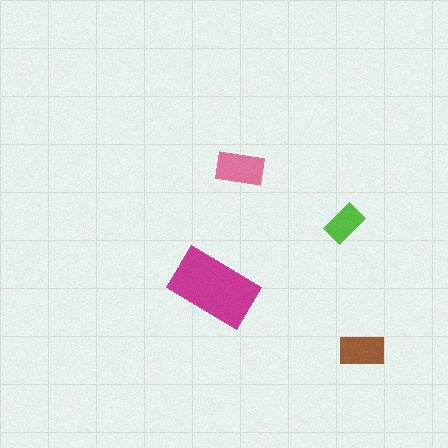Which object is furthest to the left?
The magenta rectangle is leftmost.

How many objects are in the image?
There are 4 objects in the image.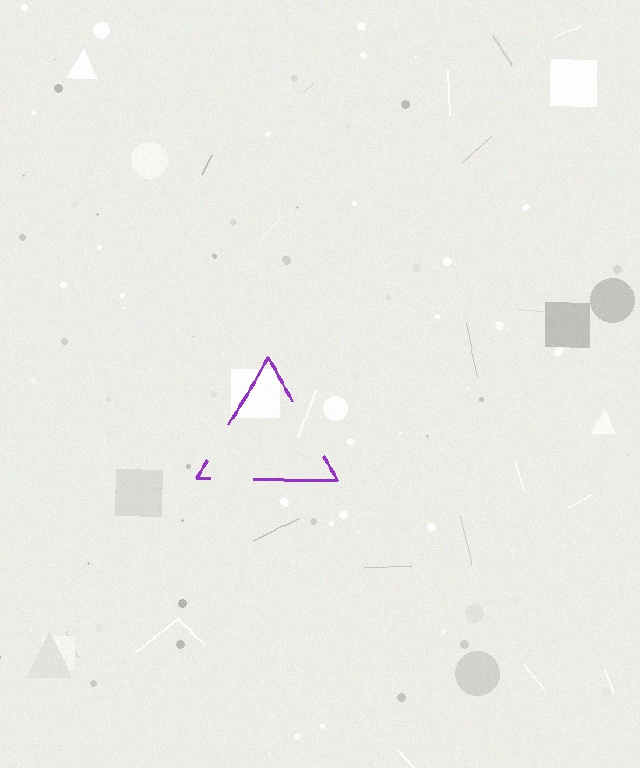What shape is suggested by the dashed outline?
The dashed outline suggests a triangle.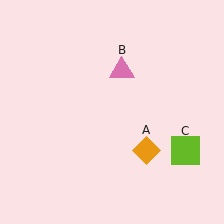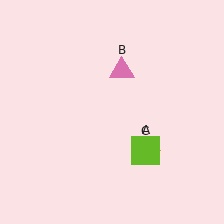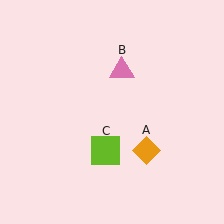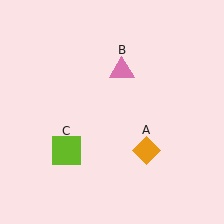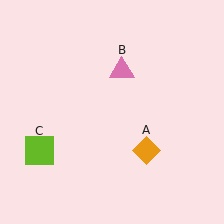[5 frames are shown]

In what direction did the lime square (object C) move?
The lime square (object C) moved left.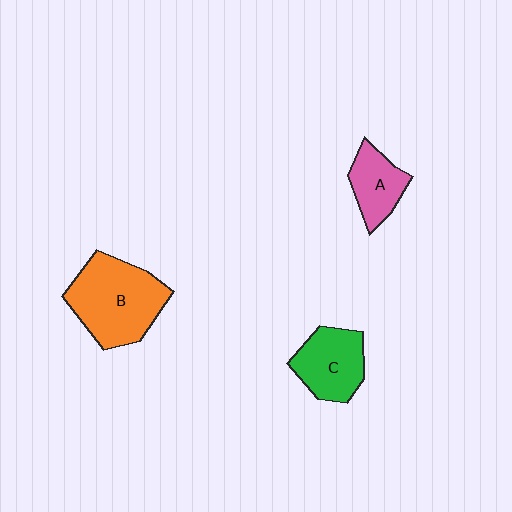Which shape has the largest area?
Shape B (orange).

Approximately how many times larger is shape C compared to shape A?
Approximately 1.3 times.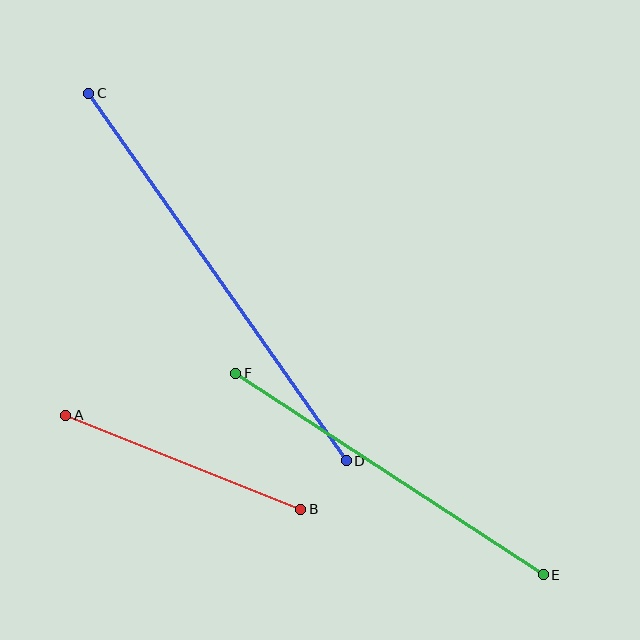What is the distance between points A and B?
The distance is approximately 253 pixels.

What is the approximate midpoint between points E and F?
The midpoint is at approximately (389, 474) pixels.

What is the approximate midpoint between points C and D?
The midpoint is at approximately (217, 277) pixels.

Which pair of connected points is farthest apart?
Points C and D are farthest apart.